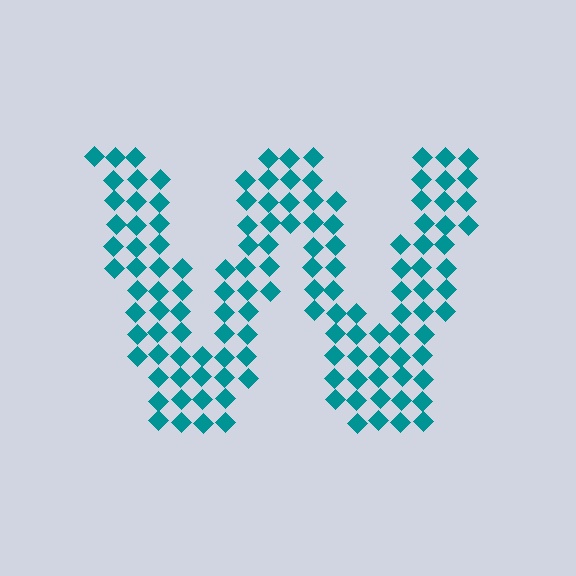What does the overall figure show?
The overall figure shows the letter W.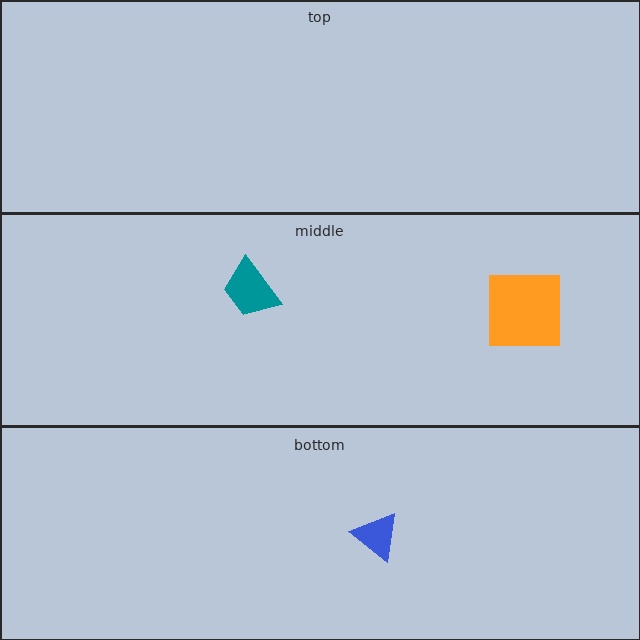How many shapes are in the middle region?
2.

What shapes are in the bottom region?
The blue triangle.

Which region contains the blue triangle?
The bottom region.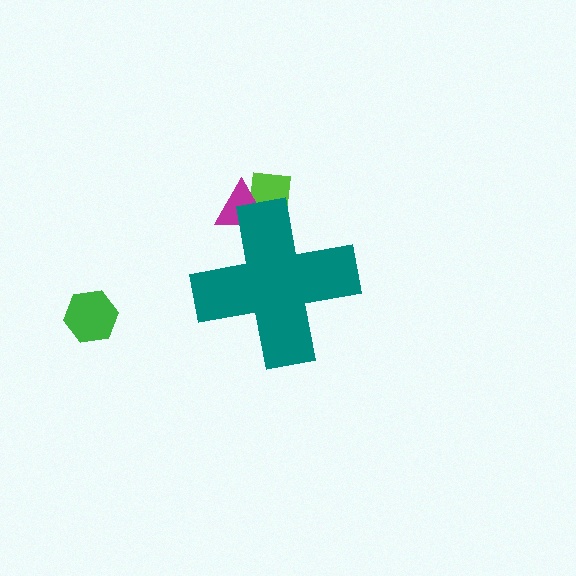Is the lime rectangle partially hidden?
Yes, the lime rectangle is partially hidden behind the teal cross.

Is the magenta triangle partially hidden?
Yes, the magenta triangle is partially hidden behind the teal cross.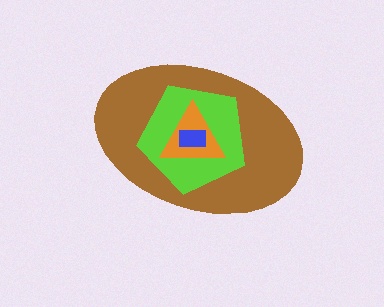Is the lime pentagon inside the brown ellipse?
Yes.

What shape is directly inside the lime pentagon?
The orange triangle.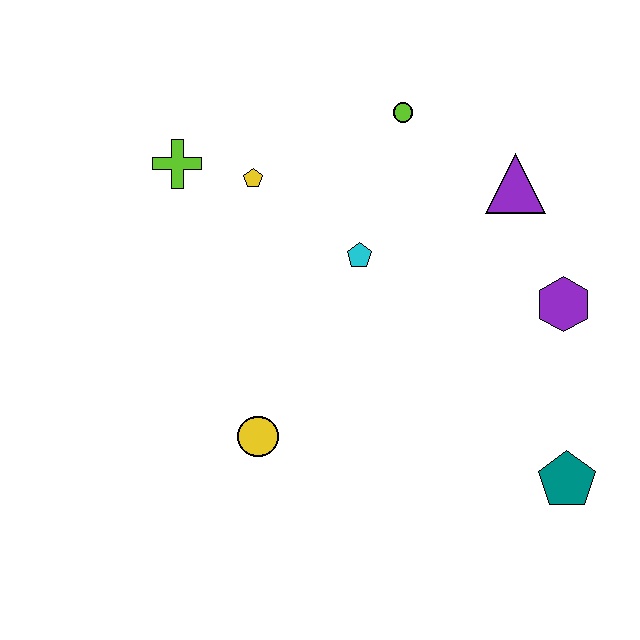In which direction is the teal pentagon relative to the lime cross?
The teal pentagon is to the right of the lime cross.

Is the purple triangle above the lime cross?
No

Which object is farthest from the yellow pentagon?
The teal pentagon is farthest from the yellow pentagon.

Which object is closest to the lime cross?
The yellow pentagon is closest to the lime cross.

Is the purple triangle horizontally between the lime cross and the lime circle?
No